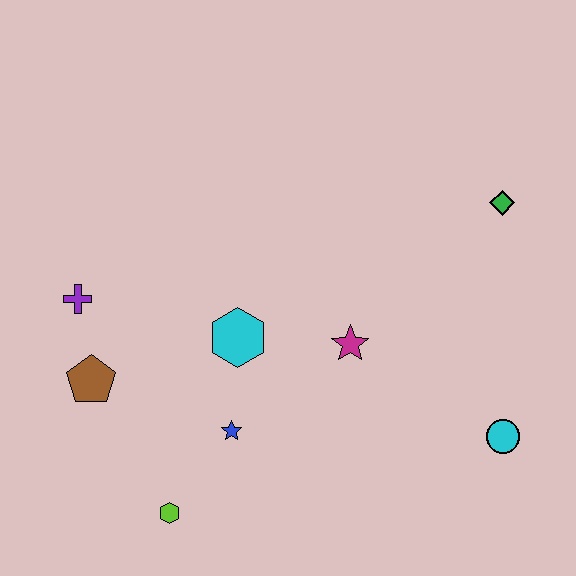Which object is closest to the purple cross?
The brown pentagon is closest to the purple cross.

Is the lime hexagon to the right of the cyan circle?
No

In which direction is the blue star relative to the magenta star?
The blue star is to the left of the magenta star.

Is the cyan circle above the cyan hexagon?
No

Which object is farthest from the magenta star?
The purple cross is farthest from the magenta star.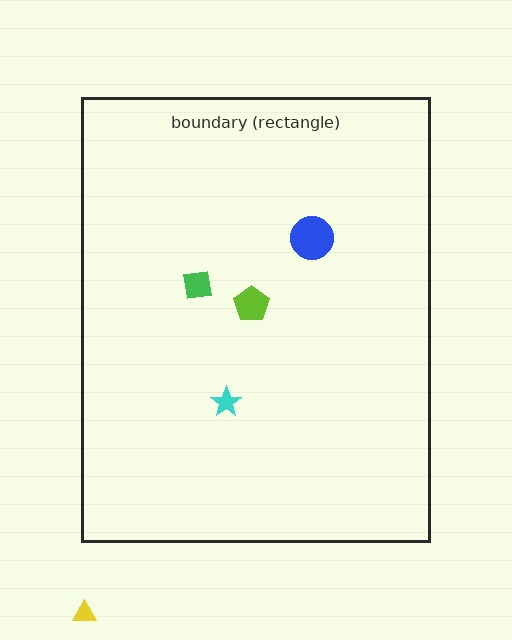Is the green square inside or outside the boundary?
Inside.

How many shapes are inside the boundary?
4 inside, 1 outside.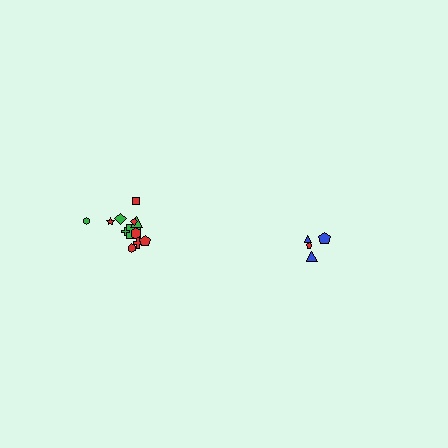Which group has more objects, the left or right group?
The left group.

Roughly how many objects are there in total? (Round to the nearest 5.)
Roughly 15 objects in total.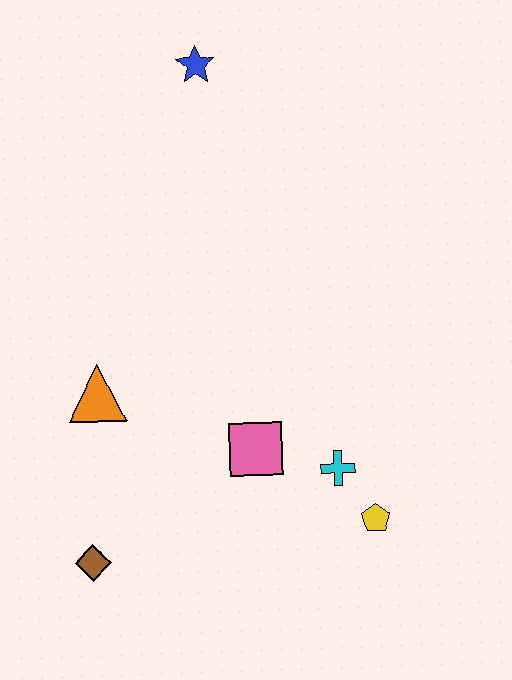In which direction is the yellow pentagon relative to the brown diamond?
The yellow pentagon is to the right of the brown diamond.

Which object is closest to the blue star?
The orange triangle is closest to the blue star.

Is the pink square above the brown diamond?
Yes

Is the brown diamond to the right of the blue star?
No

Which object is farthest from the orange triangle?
The blue star is farthest from the orange triangle.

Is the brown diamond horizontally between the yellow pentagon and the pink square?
No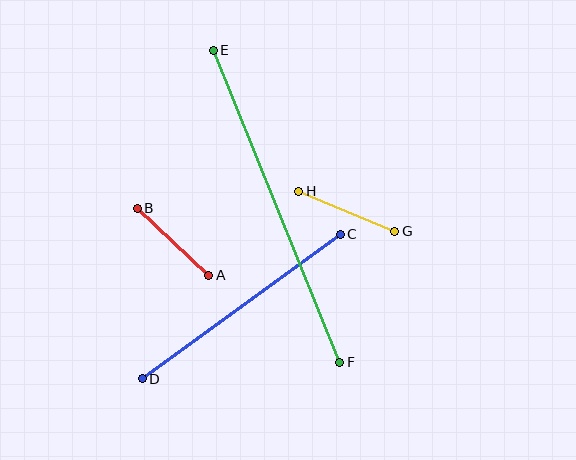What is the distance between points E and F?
The distance is approximately 336 pixels.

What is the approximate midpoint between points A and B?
The midpoint is at approximately (173, 242) pixels.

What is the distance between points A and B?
The distance is approximately 98 pixels.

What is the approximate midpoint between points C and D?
The midpoint is at approximately (241, 306) pixels.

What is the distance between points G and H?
The distance is approximately 104 pixels.